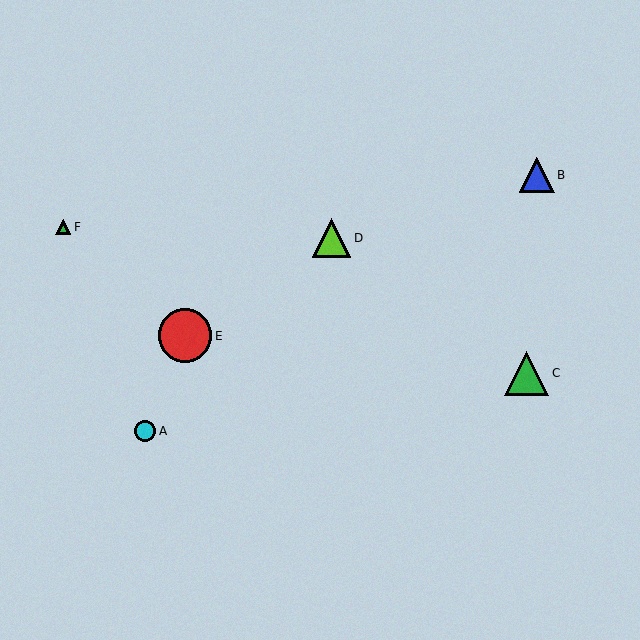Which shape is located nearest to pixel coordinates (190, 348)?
The red circle (labeled E) at (185, 336) is nearest to that location.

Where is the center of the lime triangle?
The center of the lime triangle is at (332, 238).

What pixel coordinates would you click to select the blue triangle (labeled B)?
Click at (537, 175) to select the blue triangle B.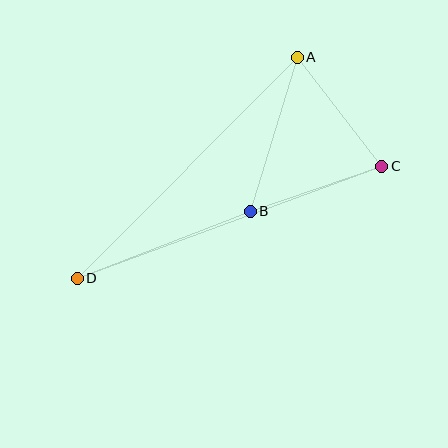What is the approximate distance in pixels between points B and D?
The distance between B and D is approximately 185 pixels.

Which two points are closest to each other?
Points A and C are closest to each other.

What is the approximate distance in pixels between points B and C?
The distance between B and C is approximately 139 pixels.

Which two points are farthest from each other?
Points C and D are farthest from each other.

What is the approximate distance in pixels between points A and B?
The distance between A and B is approximately 161 pixels.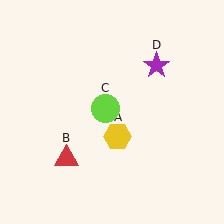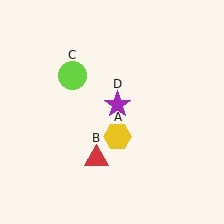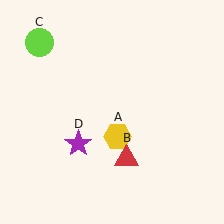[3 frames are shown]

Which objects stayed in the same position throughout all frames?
Yellow hexagon (object A) remained stationary.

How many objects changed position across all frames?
3 objects changed position: red triangle (object B), lime circle (object C), purple star (object D).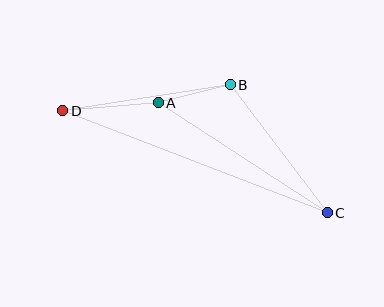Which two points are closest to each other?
Points A and B are closest to each other.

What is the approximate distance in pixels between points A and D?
The distance between A and D is approximately 96 pixels.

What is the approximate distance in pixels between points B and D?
The distance between B and D is approximately 169 pixels.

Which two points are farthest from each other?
Points C and D are farthest from each other.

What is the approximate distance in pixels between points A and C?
The distance between A and C is approximately 202 pixels.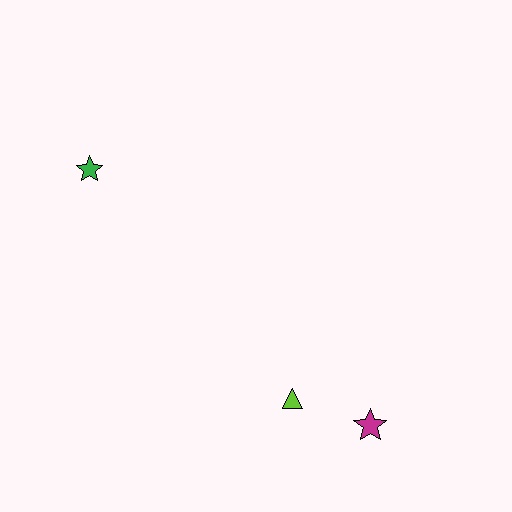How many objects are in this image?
There are 3 objects.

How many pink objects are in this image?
There are no pink objects.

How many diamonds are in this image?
There are no diamonds.